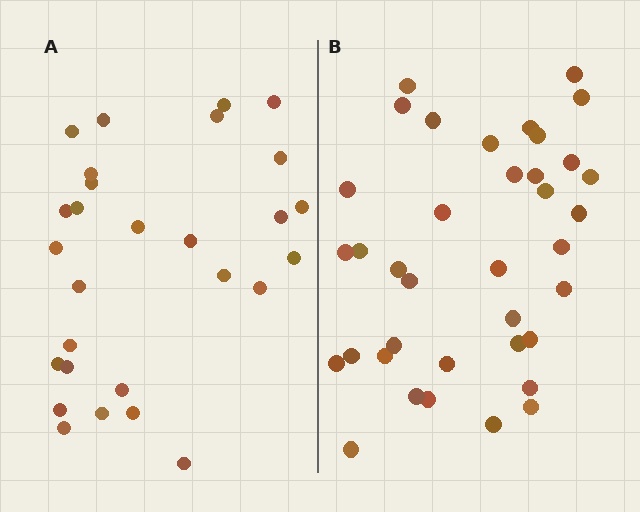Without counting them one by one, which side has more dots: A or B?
Region B (the right region) has more dots.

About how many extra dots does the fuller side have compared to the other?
Region B has roughly 8 or so more dots than region A.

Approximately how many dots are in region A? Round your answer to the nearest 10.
About 30 dots. (The exact count is 28, which rounds to 30.)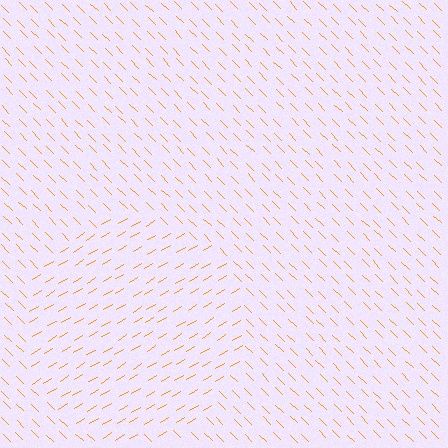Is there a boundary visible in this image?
Yes, there is a texture boundary formed by a change in line orientation.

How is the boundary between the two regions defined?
The boundary is defined purely by a change in line orientation (approximately 76 degrees difference). All lines are the same color and thickness.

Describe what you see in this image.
The image is filled with small orange line segments. A circle region in the image has lines oriented differently from the surrounding lines, creating a visible texture boundary.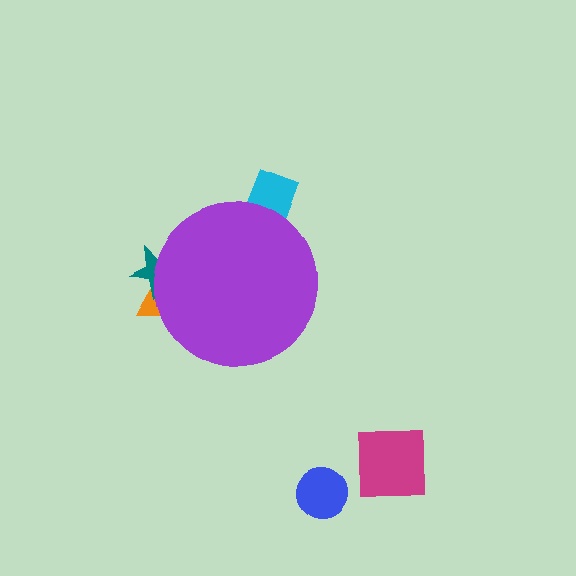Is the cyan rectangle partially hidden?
Yes, the cyan rectangle is partially hidden behind the purple circle.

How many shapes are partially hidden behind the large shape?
3 shapes are partially hidden.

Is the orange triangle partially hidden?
Yes, the orange triangle is partially hidden behind the purple circle.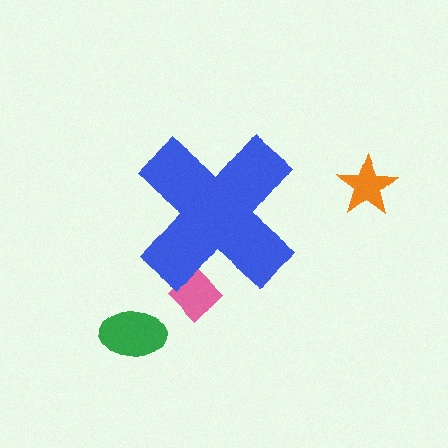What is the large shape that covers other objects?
A blue cross.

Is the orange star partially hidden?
No, the orange star is fully visible.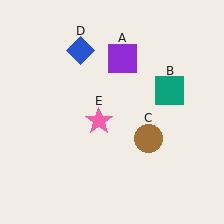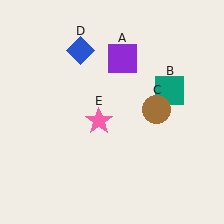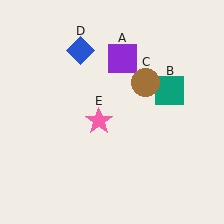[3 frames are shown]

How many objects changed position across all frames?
1 object changed position: brown circle (object C).